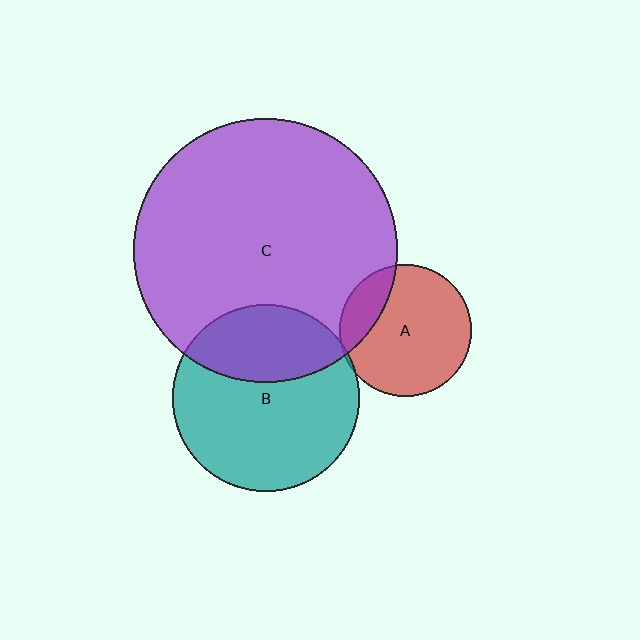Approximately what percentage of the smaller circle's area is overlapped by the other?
Approximately 5%.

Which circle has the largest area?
Circle C (purple).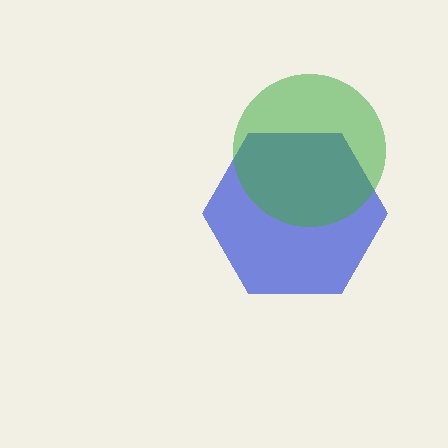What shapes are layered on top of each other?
The layered shapes are: a blue hexagon, a green circle.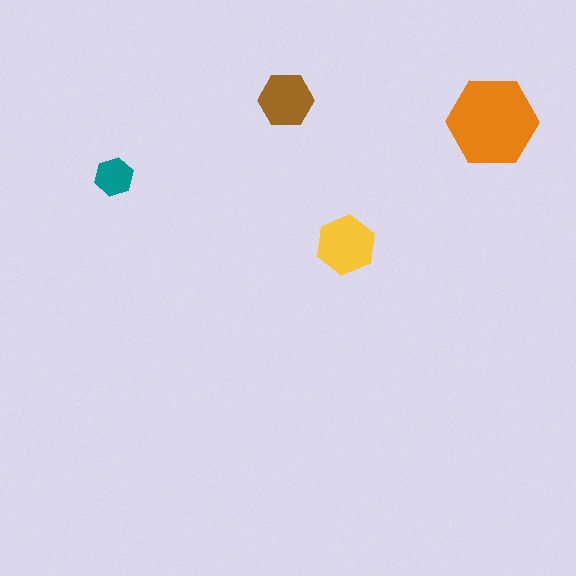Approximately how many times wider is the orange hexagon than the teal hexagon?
About 2.5 times wider.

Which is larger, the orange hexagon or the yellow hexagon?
The orange one.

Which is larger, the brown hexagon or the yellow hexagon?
The yellow one.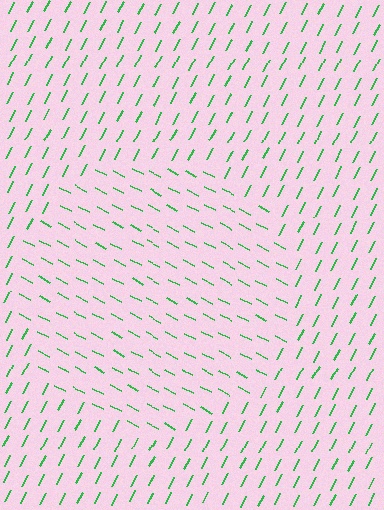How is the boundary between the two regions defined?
The boundary is defined purely by a change in line orientation (approximately 90 degrees difference). All lines are the same color and thickness.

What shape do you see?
I see a circle.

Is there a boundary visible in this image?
Yes, there is a texture boundary formed by a change in line orientation.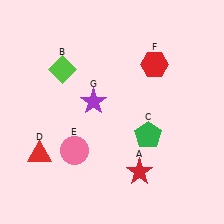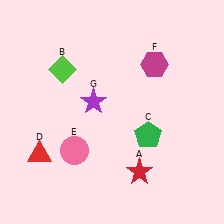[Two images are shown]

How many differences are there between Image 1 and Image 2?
There is 1 difference between the two images.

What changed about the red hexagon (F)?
In Image 1, F is red. In Image 2, it changed to magenta.